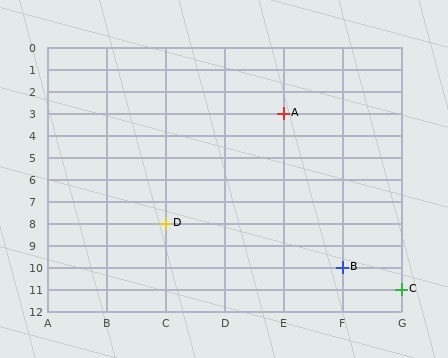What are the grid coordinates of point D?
Point D is at grid coordinates (C, 8).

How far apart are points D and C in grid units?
Points D and C are 4 columns and 3 rows apart (about 5.0 grid units diagonally).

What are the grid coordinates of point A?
Point A is at grid coordinates (E, 3).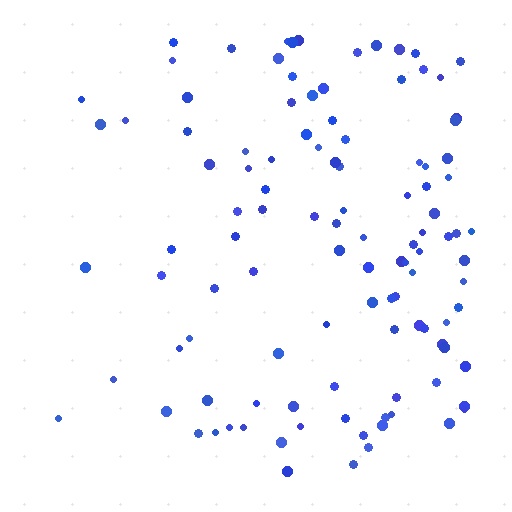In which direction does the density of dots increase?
From left to right, with the right side densest.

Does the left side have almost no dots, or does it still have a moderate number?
Still a moderate number, just noticeably fewer than the right.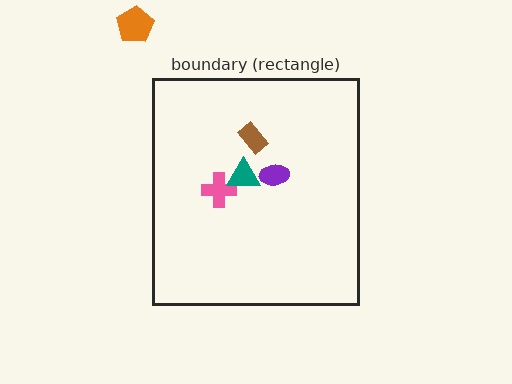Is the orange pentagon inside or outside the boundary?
Outside.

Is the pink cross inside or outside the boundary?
Inside.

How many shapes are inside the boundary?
4 inside, 1 outside.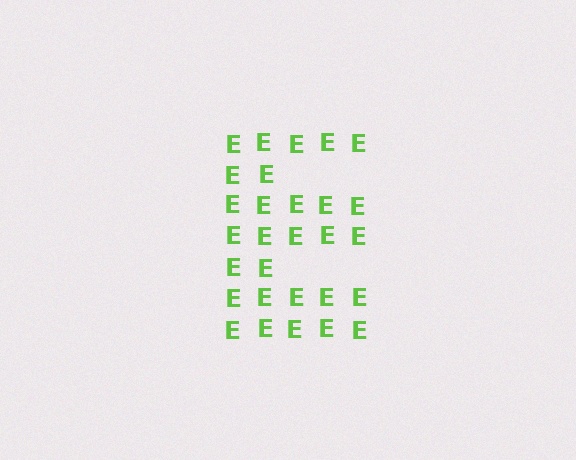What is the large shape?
The large shape is the letter E.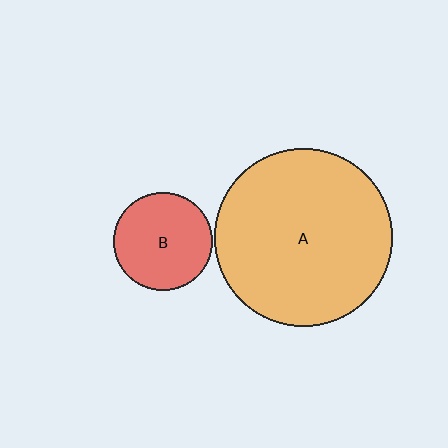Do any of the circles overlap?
No, none of the circles overlap.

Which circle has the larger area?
Circle A (orange).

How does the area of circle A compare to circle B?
Approximately 3.3 times.